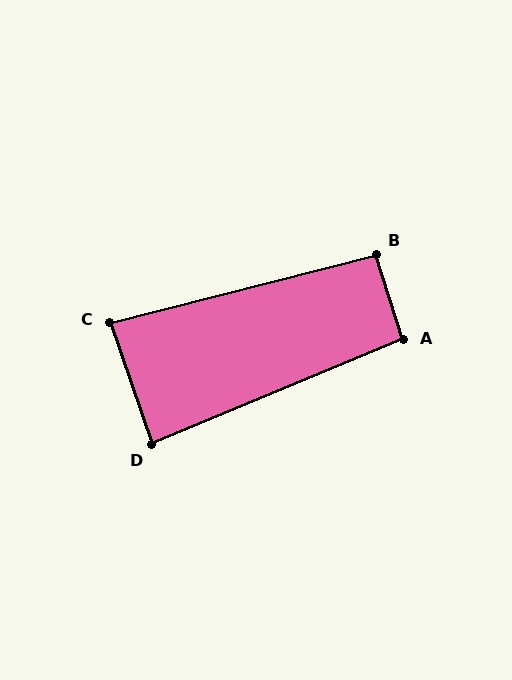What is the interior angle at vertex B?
Approximately 93 degrees (approximately right).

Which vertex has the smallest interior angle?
C, at approximately 85 degrees.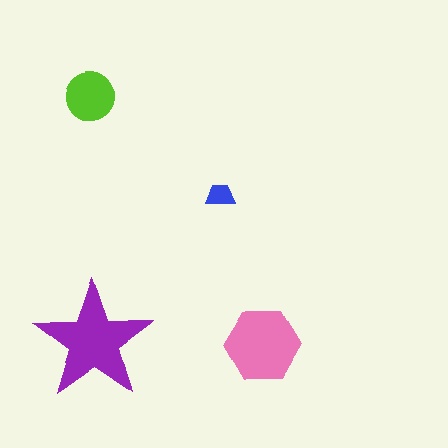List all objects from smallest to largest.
The blue trapezoid, the lime circle, the pink hexagon, the purple star.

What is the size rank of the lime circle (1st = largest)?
3rd.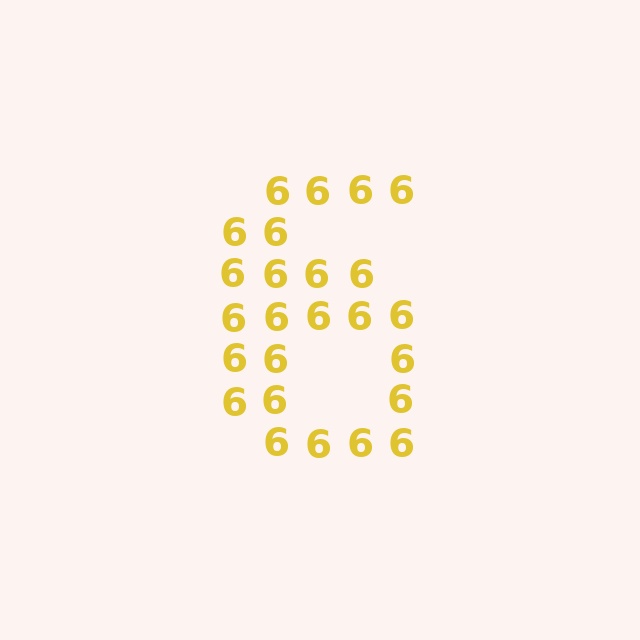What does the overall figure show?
The overall figure shows the digit 6.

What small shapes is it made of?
It is made of small digit 6's.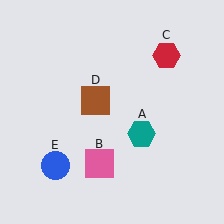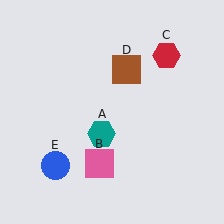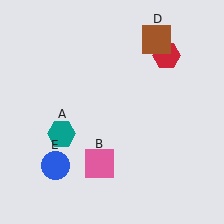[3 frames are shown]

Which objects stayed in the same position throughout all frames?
Pink square (object B) and red hexagon (object C) and blue circle (object E) remained stationary.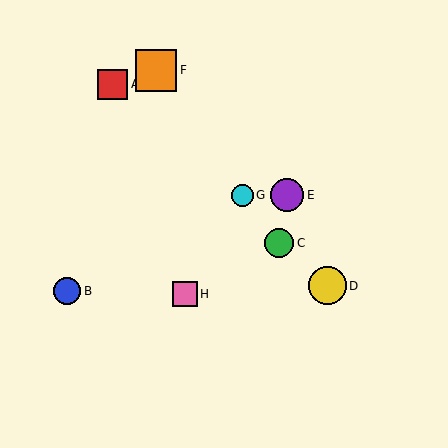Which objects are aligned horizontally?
Objects E, G are aligned horizontally.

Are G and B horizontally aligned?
No, G is at y≈195 and B is at y≈291.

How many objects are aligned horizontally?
2 objects (E, G) are aligned horizontally.